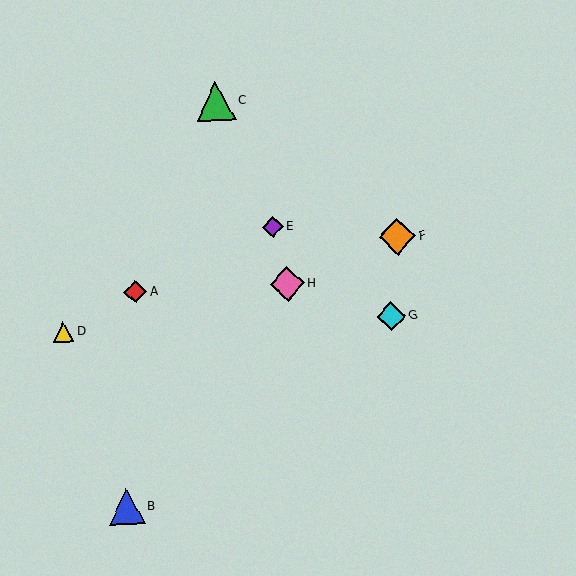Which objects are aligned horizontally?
Objects D, G are aligned horizontally.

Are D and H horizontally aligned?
No, D is at y≈332 and H is at y≈284.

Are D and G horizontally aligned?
Yes, both are at y≈332.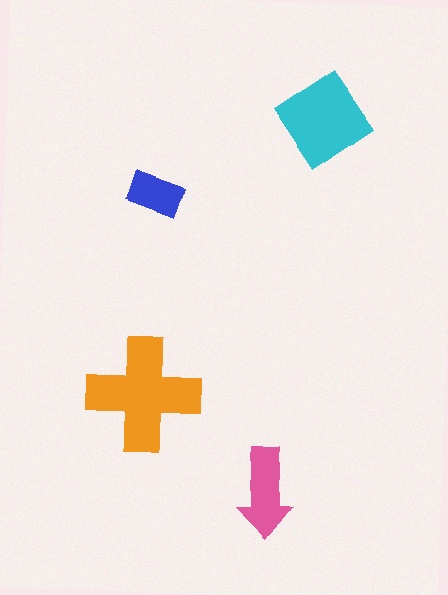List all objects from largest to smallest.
The orange cross, the cyan diamond, the pink arrow, the blue rectangle.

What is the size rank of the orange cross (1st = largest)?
1st.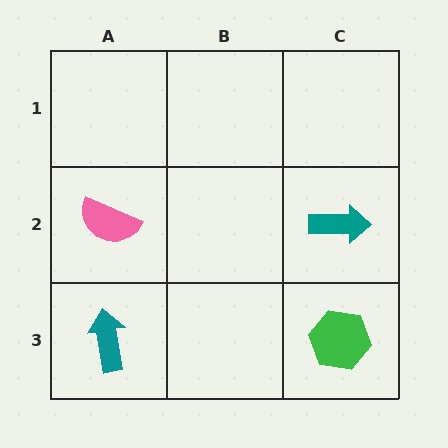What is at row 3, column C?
A green hexagon.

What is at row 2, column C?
A teal arrow.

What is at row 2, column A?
A pink semicircle.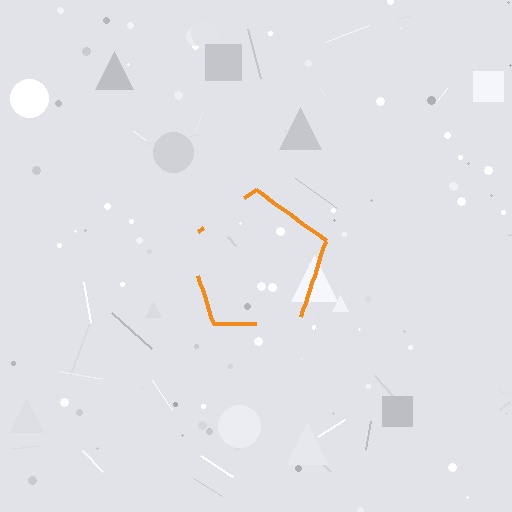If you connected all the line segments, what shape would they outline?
They would outline a pentagon.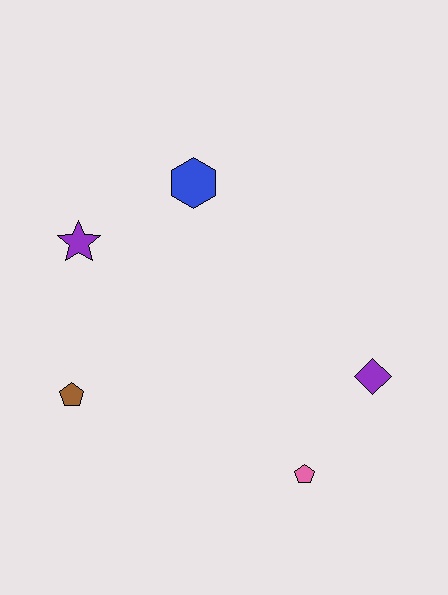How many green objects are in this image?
There are no green objects.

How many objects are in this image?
There are 5 objects.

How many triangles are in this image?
There are no triangles.